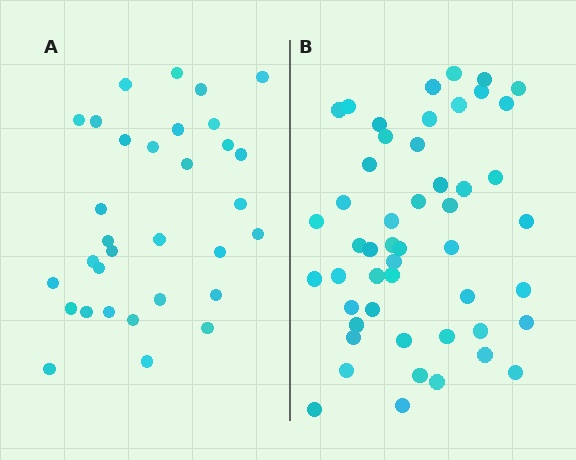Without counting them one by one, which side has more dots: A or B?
Region B (the right region) has more dots.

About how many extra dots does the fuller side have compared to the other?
Region B has approximately 20 more dots than region A.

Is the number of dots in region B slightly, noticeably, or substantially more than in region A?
Region B has substantially more. The ratio is roughly 1.6 to 1.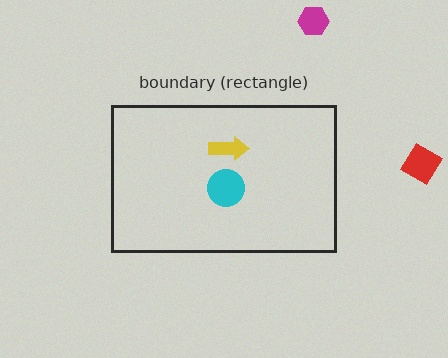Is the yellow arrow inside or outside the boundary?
Inside.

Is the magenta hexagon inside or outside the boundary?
Outside.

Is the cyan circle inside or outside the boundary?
Inside.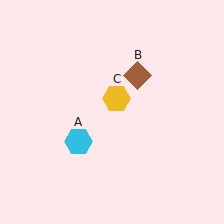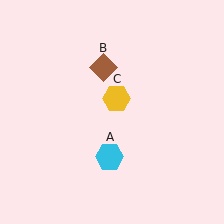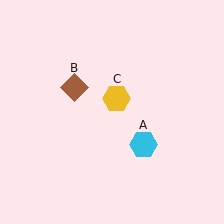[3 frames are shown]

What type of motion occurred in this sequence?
The cyan hexagon (object A), brown diamond (object B) rotated counterclockwise around the center of the scene.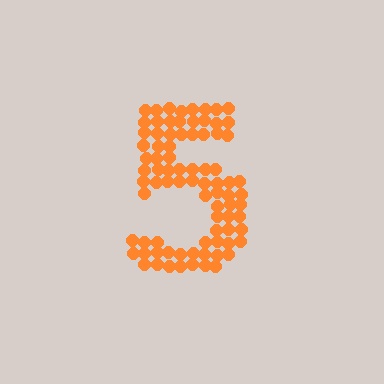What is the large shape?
The large shape is the digit 5.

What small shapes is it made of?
It is made of small circles.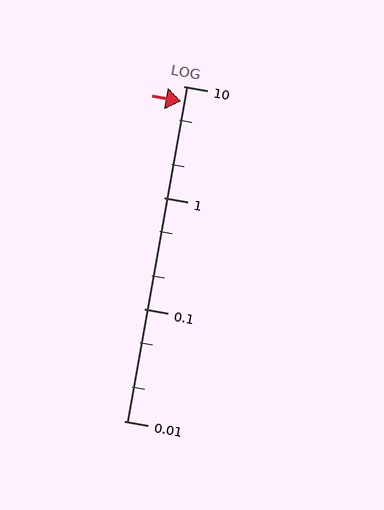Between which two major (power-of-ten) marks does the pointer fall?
The pointer is between 1 and 10.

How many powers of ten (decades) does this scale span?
The scale spans 3 decades, from 0.01 to 10.